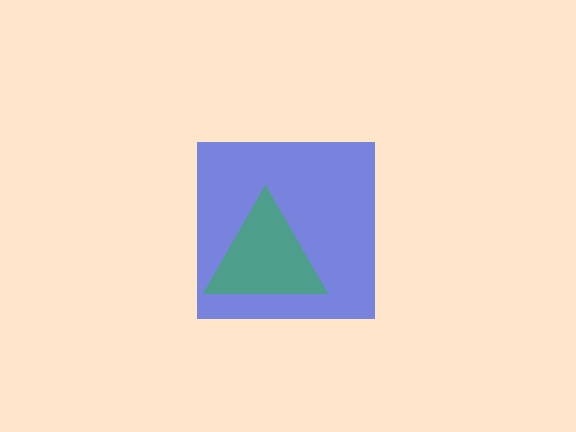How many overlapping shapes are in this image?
There are 2 overlapping shapes in the image.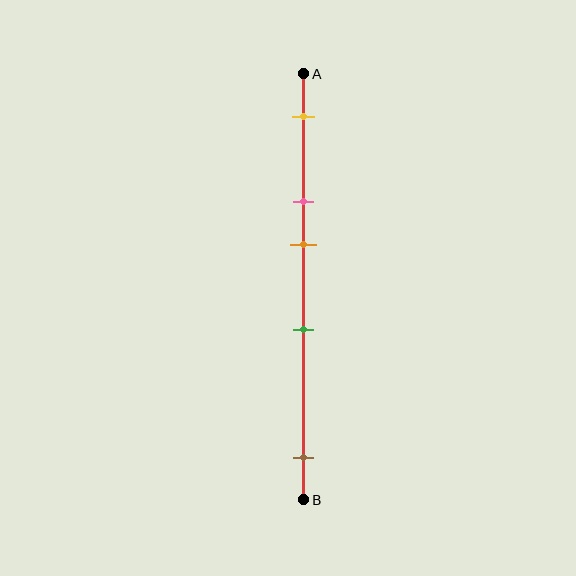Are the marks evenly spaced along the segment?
No, the marks are not evenly spaced.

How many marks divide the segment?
There are 5 marks dividing the segment.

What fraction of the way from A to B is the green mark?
The green mark is approximately 60% (0.6) of the way from A to B.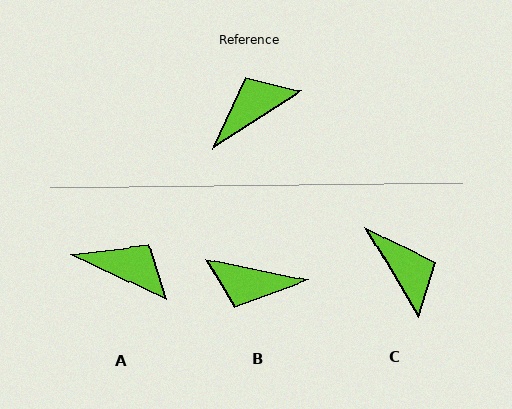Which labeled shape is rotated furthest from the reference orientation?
B, about 135 degrees away.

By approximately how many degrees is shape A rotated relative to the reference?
Approximately 58 degrees clockwise.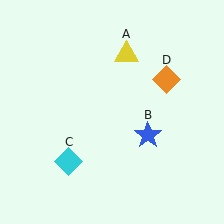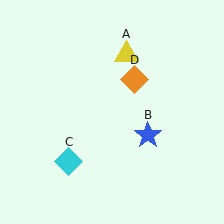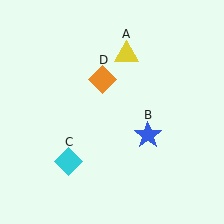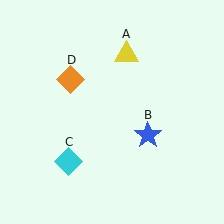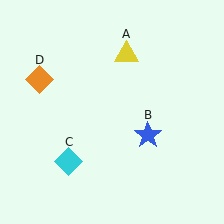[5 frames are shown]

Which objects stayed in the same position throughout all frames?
Yellow triangle (object A) and blue star (object B) and cyan diamond (object C) remained stationary.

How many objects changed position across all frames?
1 object changed position: orange diamond (object D).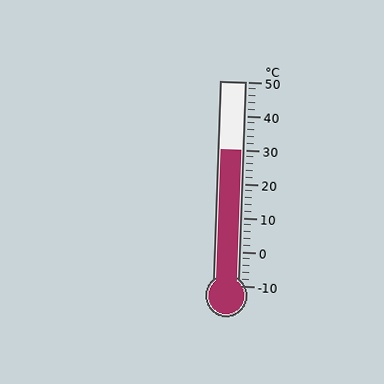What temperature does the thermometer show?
The thermometer shows approximately 30°C.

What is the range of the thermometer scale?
The thermometer scale ranges from -10°C to 50°C.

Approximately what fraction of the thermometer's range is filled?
The thermometer is filled to approximately 65% of its range.